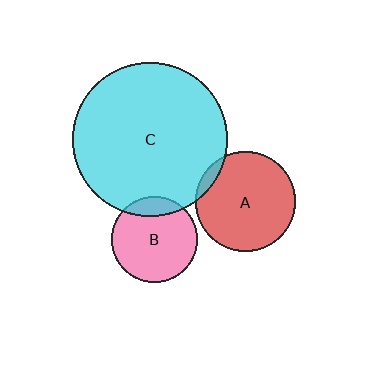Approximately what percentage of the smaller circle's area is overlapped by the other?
Approximately 5%.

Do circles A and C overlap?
Yes.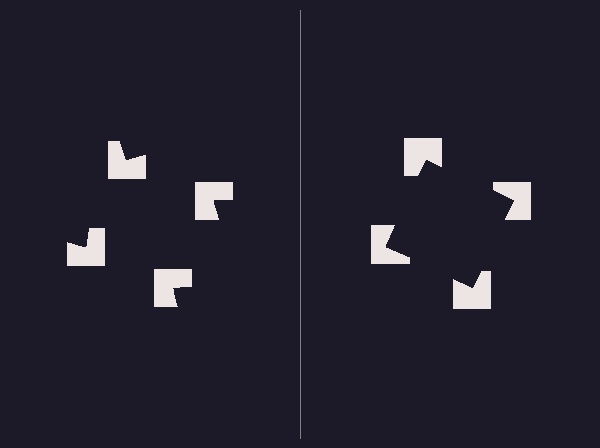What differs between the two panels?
The notched squares are positioned identically on both sides; only the wedge orientations differ. On the right they align to a square; on the left they are misaligned.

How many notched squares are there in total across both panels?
8 — 4 on each side.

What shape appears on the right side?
An illusory square.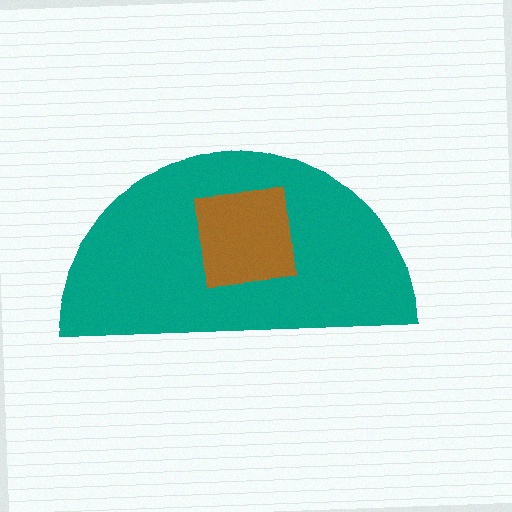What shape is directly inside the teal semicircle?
The brown square.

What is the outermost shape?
The teal semicircle.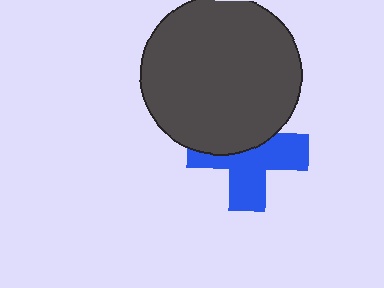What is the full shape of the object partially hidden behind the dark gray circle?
The partially hidden object is a blue cross.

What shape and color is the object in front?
The object in front is a dark gray circle.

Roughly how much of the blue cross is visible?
About half of it is visible (roughly 58%).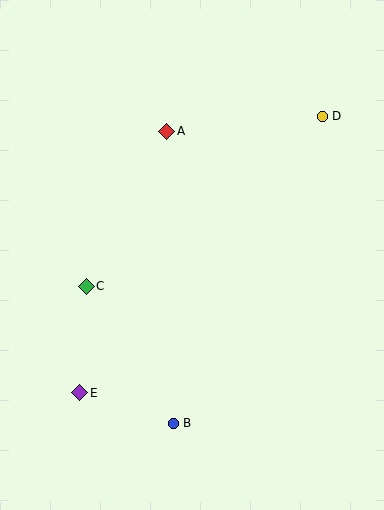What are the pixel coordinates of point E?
Point E is at (80, 393).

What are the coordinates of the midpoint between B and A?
The midpoint between B and A is at (170, 277).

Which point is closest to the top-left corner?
Point A is closest to the top-left corner.